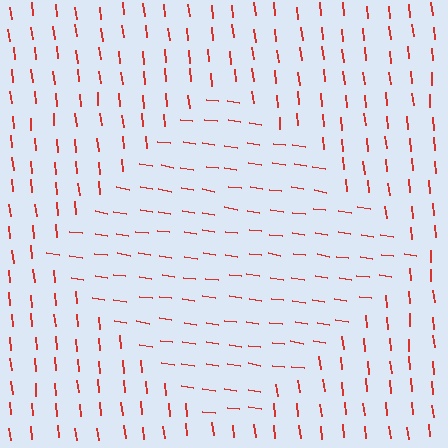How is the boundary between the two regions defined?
The boundary is defined purely by a change in line orientation (approximately 75 degrees difference). All lines are the same color and thickness.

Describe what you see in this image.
The image is filled with small red line segments. A diamond region in the image has lines oriented differently from the surrounding lines, creating a visible texture boundary.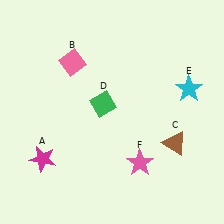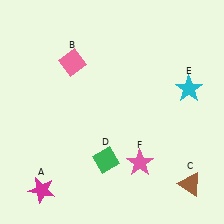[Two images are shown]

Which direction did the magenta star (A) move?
The magenta star (A) moved down.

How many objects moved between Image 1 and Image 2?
3 objects moved between the two images.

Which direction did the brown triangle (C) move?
The brown triangle (C) moved down.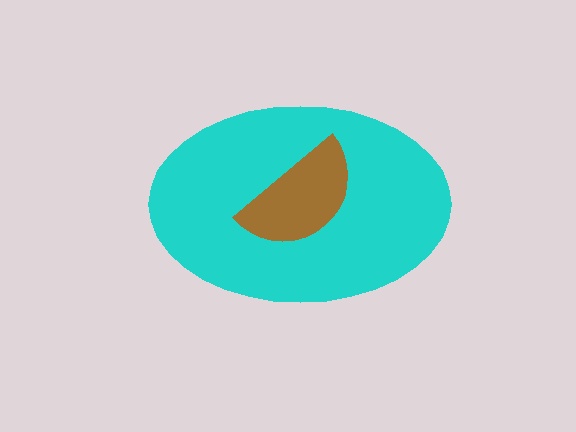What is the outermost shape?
The cyan ellipse.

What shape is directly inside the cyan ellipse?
The brown semicircle.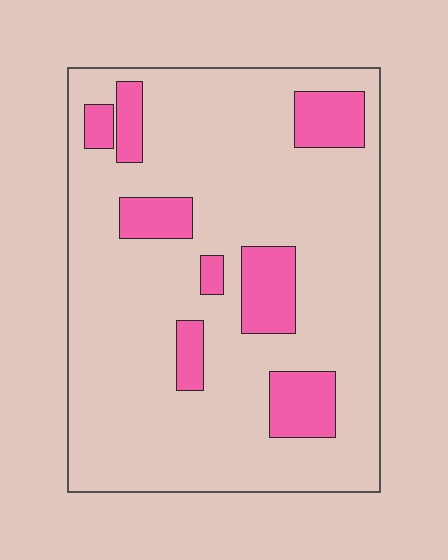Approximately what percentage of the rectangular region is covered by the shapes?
Approximately 15%.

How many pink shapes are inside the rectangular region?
8.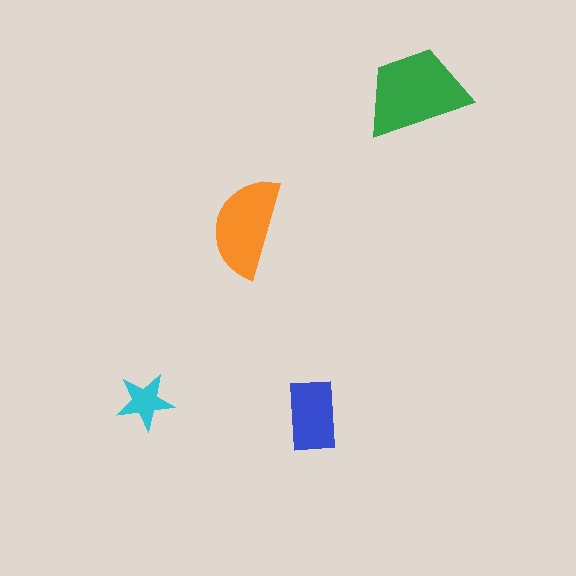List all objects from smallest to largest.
The cyan star, the blue rectangle, the orange semicircle, the green trapezoid.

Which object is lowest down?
The blue rectangle is bottommost.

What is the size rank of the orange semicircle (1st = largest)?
2nd.